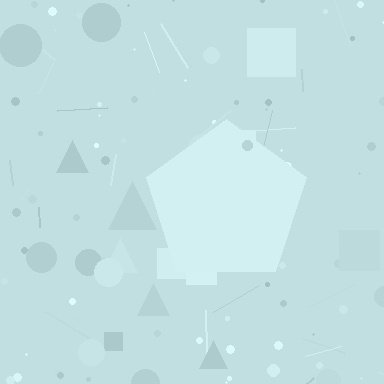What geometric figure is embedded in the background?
A pentagon is embedded in the background.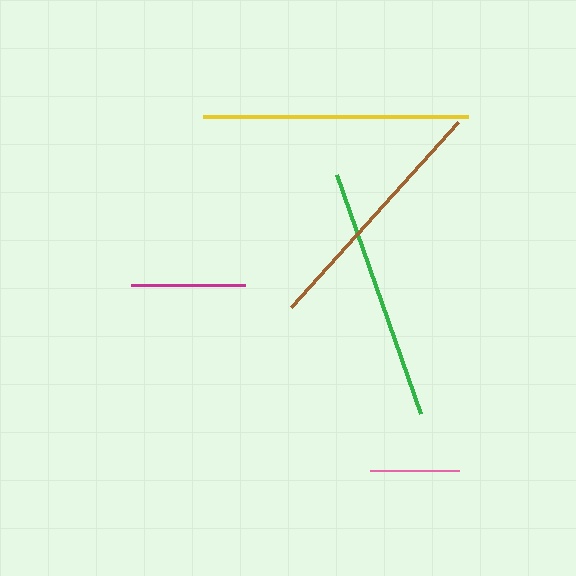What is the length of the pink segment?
The pink segment is approximately 89 pixels long.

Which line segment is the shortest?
The pink line is the shortest at approximately 89 pixels.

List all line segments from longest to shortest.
From longest to shortest: yellow, green, brown, magenta, pink.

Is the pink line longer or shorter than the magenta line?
The magenta line is longer than the pink line.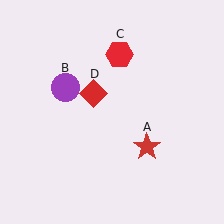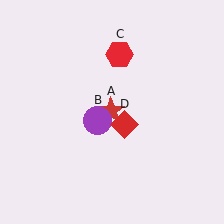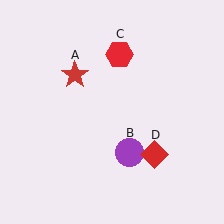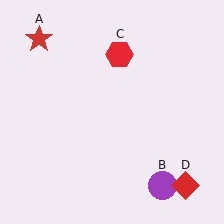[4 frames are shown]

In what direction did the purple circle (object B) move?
The purple circle (object B) moved down and to the right.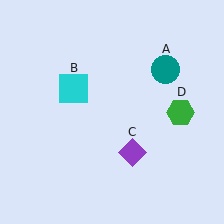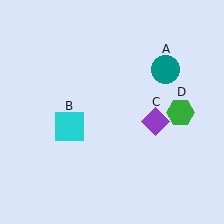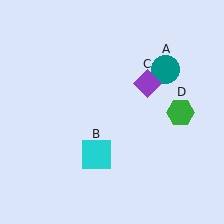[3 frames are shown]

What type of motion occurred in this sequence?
The cyan square (object B), purple diamond (object C) rotated counterclockwise around the center of the scene.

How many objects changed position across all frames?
2 objects changed position: cyan square (object B), purple diamond (object C).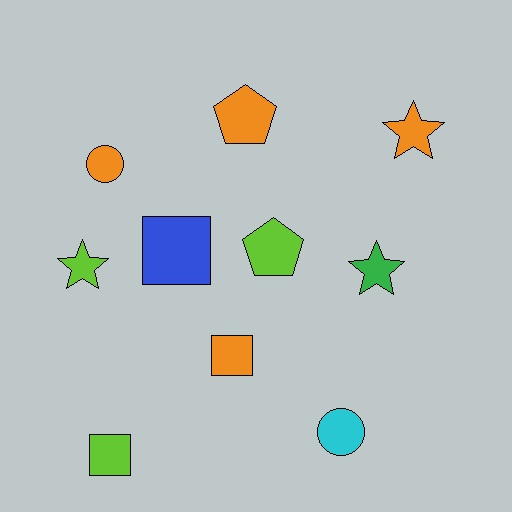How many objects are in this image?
There are 10 objects.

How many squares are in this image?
There are 3 squares.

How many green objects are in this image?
There is 1 green object.